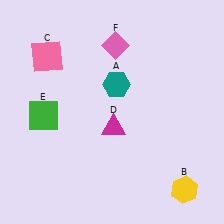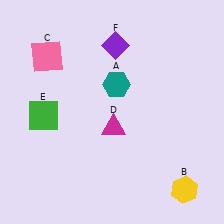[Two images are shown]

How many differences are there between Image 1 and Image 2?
There is 1 difference between the two images.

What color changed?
The diamond (F) changed from pink in Image 1 to purple in Image 2.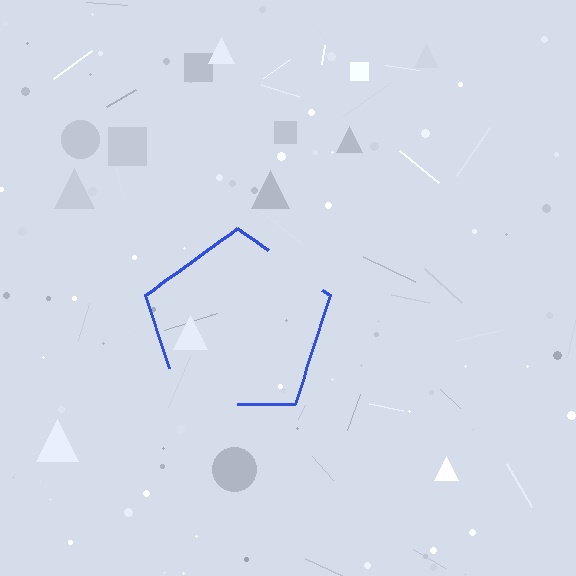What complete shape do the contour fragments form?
The contour fragments form a pentagon.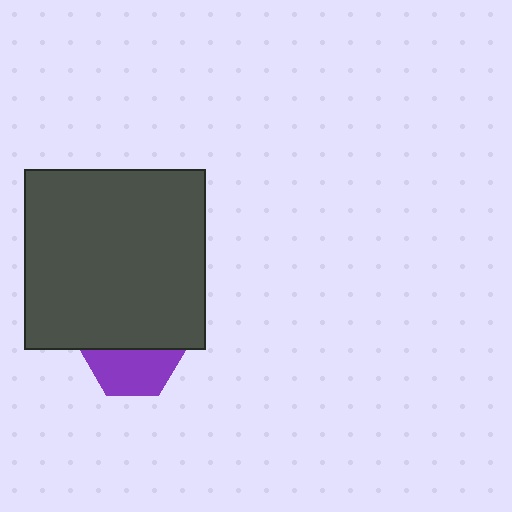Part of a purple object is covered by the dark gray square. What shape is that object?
It is a hexagon.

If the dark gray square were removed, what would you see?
You would see the complete purple hexagon.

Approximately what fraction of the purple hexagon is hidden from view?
Roughly 49% of the purple hexagon is hidden behind the dark gray square.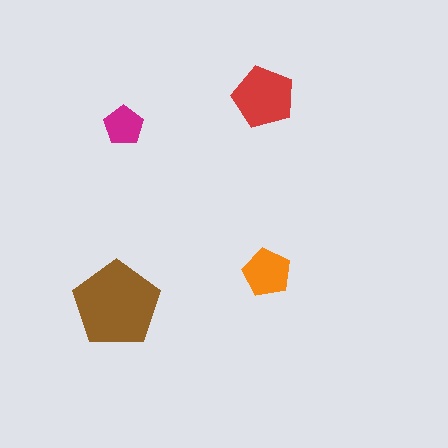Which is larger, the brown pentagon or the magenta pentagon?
The brown one.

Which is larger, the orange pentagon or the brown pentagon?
The brown one.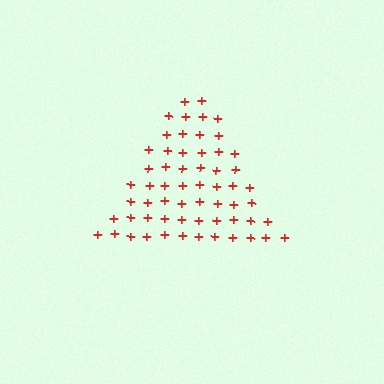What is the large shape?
The large shape is a triangle.